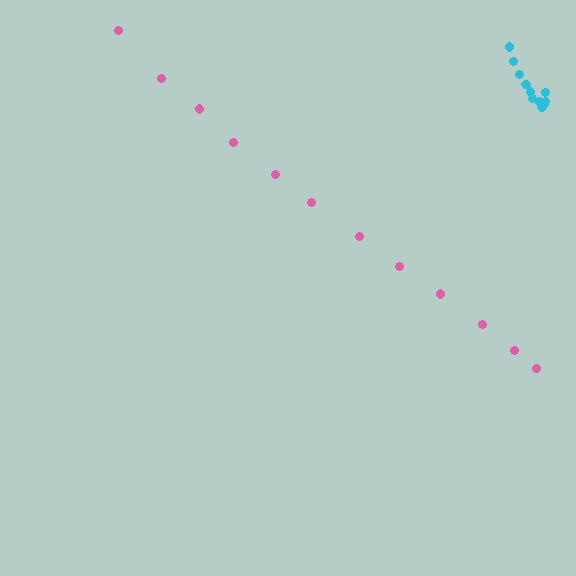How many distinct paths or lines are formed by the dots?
There are 2 distinct paths.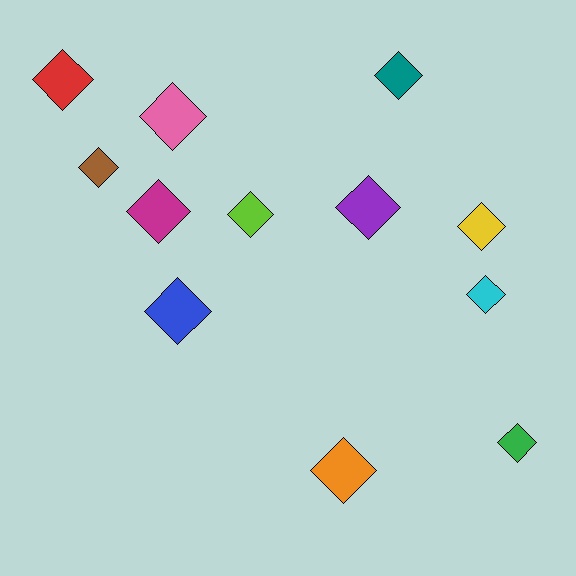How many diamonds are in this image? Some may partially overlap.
There are 12 diamonds.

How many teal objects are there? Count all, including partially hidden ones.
There is 1 teal object.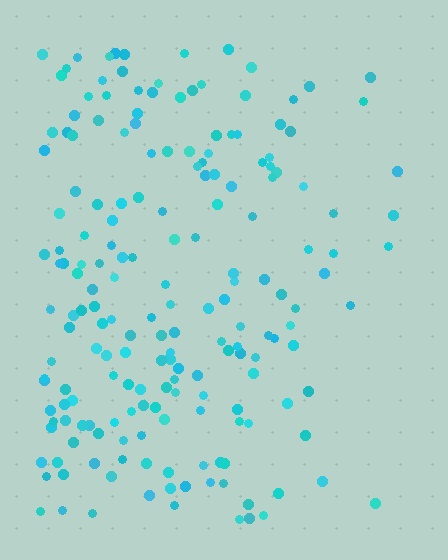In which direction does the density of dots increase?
From right to left, with the left side densest.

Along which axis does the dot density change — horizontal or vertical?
Horizontal.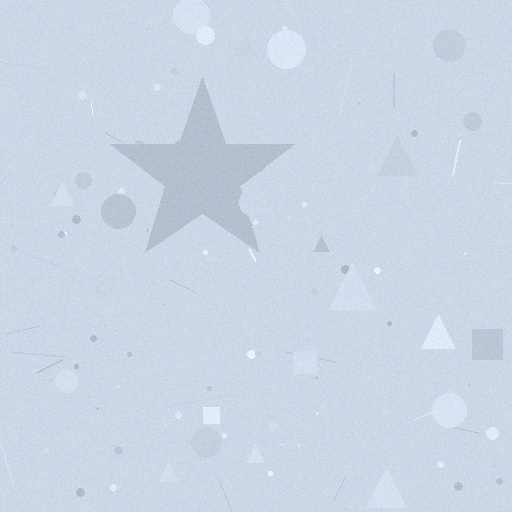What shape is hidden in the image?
A star is hidden in the image.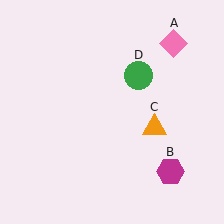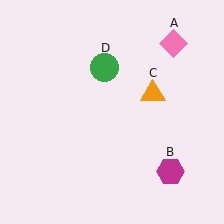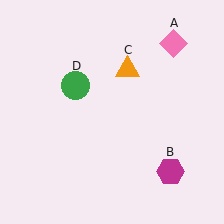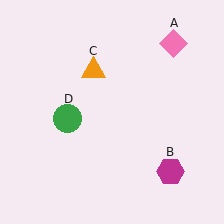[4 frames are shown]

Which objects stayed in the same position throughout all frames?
Pink diamond (object A) and magenta hexagon (object B) remained stationary.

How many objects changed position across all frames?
2 objects changed position: orange triangle (object C), green circle (object D).